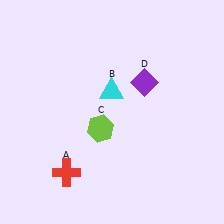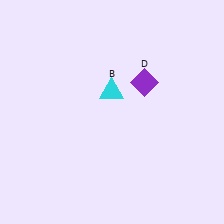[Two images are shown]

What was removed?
The lime hexagon (C), the red cross (A) were removed in Image 2.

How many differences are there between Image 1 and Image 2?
There are 2 differences between the two images.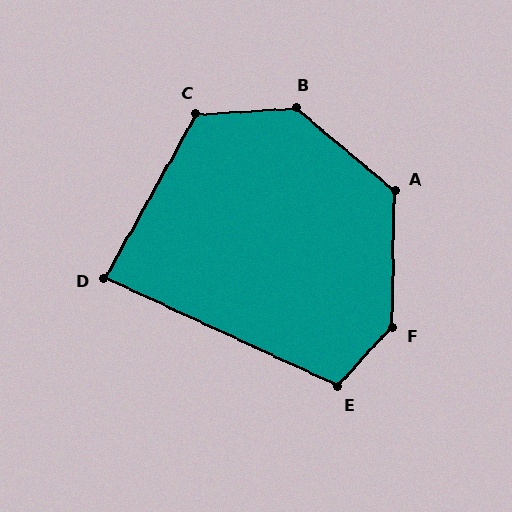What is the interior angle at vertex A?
Approximately 129 degrees (obtuse).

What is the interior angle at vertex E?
Approximately 108 degrees (obtuse).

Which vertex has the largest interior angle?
F, at approximately 138 degrees.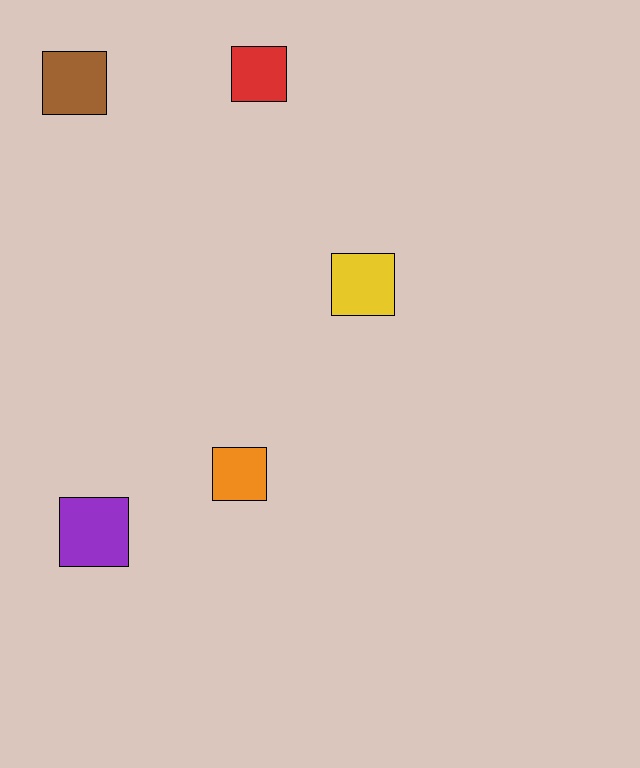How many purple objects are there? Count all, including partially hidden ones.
There is 1 purple object.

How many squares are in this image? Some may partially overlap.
There are 5 squares.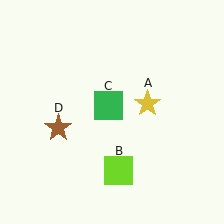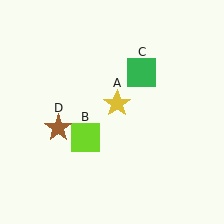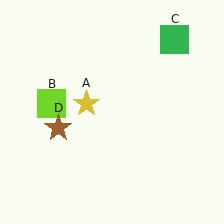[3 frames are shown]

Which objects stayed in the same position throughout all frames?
Brown star (object D) remained stationary.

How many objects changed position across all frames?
3 objects changed position: yellow star (object A), lime square (object B), green square (object C).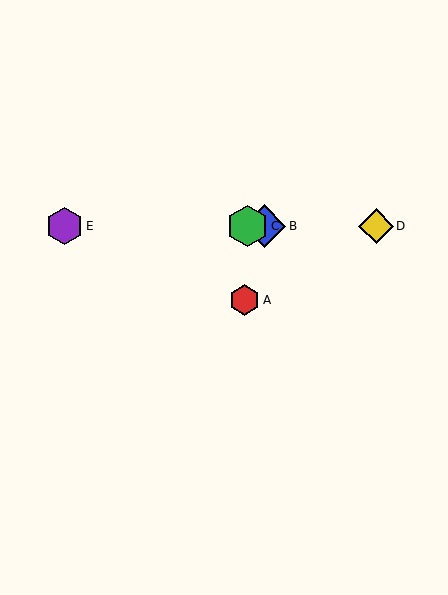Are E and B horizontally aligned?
Yes, both are at y≈226.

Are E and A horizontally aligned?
No, E is at y≈226 and A is at y≈300.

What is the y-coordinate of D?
Object D is at y≈226.